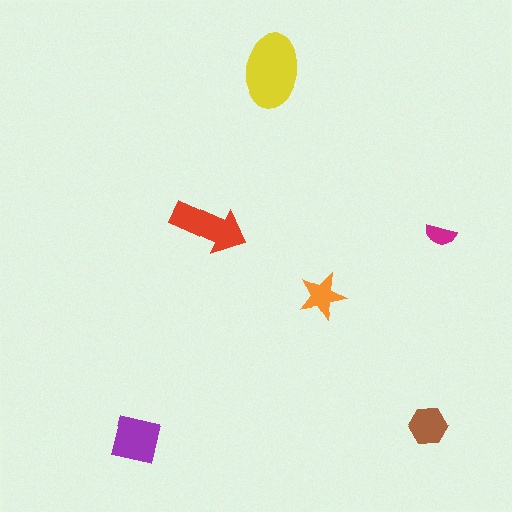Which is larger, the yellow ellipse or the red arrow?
The yellow ellipse.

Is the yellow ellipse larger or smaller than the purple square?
Larger.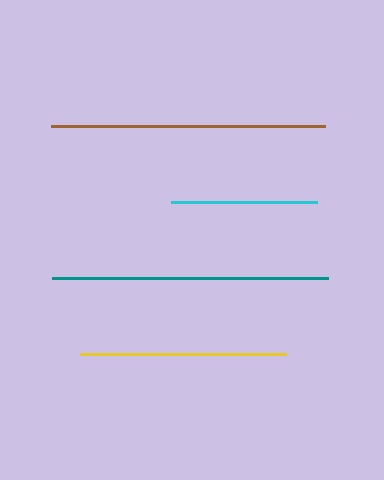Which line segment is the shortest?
The cyan line is the shortest at approximately 146 pixels.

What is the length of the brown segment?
The brown segment is approximately 274 pixels long.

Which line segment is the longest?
The teal line is the longest at approximately 276 pixels.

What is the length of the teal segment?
The teal segment is approximately 276 pixels long.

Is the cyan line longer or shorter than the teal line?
The teal line is longer than the cyan line.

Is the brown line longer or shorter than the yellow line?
The brown line is longer than the yellow line.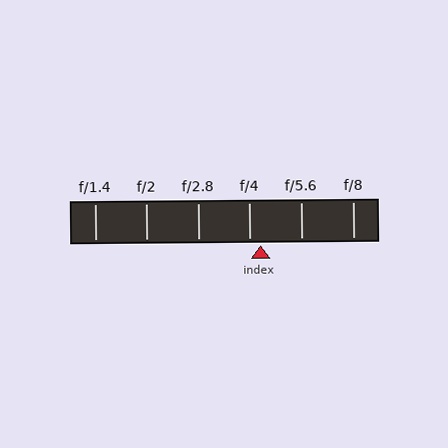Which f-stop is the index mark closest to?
The index mark is closest to f/4.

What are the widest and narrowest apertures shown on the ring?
The widest aperture shown is f/1.4 and the narrowest is f/8.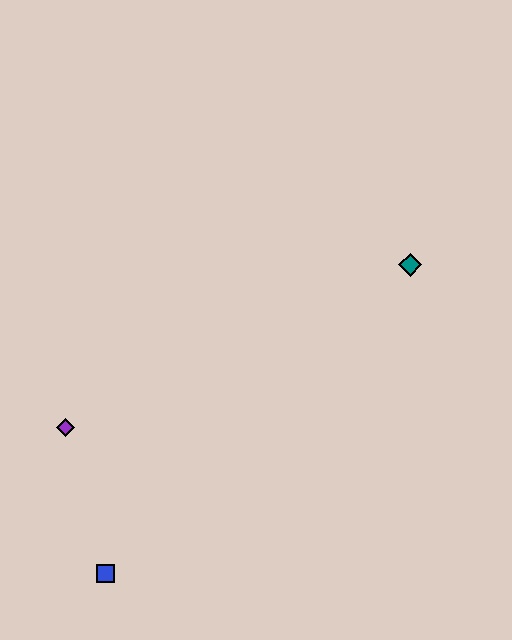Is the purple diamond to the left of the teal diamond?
Yes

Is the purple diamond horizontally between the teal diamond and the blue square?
No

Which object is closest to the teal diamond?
The purple diamond is closest to the teal diamond.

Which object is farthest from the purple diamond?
The teal diamond is farthest from the purple diamond.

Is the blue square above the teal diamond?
No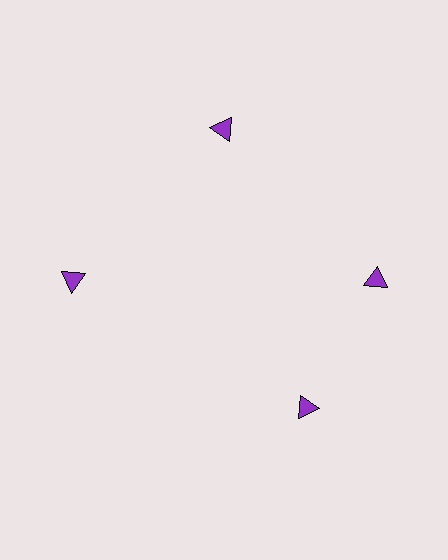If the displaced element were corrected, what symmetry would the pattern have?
It would have 4-fold rotational symmetry — the pattern would map onto itself every 90 degrees.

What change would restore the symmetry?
The symmetry would be restored by rotating it back into even spacing with its neighbors so that all 4 triangles sit at equal angles and equal distance from the center.